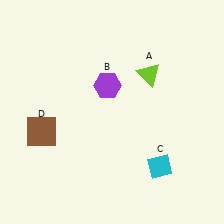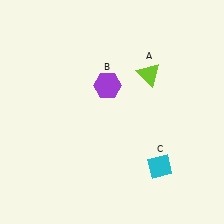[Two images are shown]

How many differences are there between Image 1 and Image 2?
There is 1 difference between the two images.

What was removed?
The brown square (D) was removed in Image 2.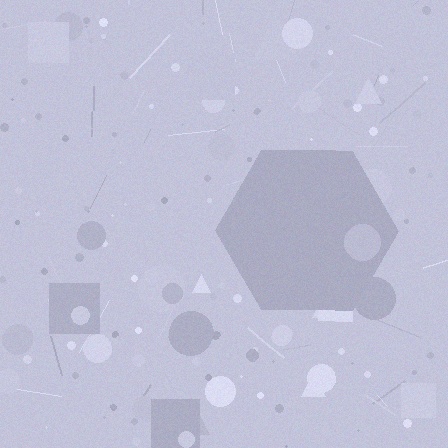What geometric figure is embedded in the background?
A hexagon is embedded in the background.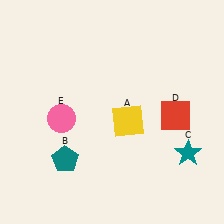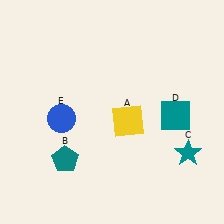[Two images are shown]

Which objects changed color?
D changed from red to teal. E changed from pink to blue.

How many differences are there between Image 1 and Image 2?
There are 2 differences between the two images.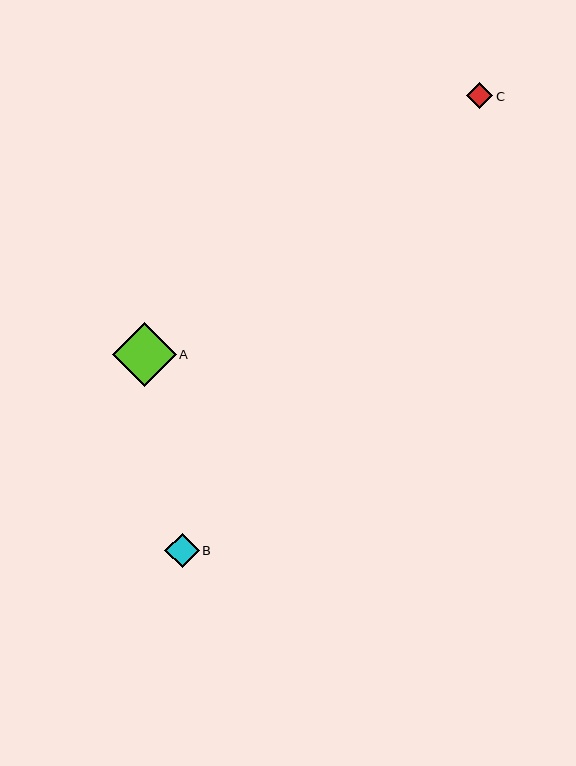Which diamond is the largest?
Diamond A is the largest with a size of approximately 63 pixels.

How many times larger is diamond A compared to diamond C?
Diamond A is approximately 2.5 times the size of diamond C.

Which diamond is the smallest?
Diamond C is the smallest with a size of approximately 26 pixels.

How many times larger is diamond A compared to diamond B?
Diamond A is approximately 1.8 times the size of diamond B.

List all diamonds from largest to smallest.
From largest to smallest: A, B, C.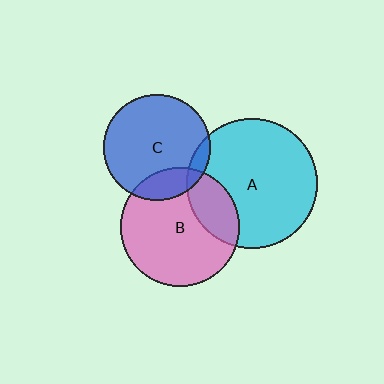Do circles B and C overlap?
Yes.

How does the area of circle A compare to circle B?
Approximately 1.2 times.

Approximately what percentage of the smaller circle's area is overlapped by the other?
Approximately 15%.